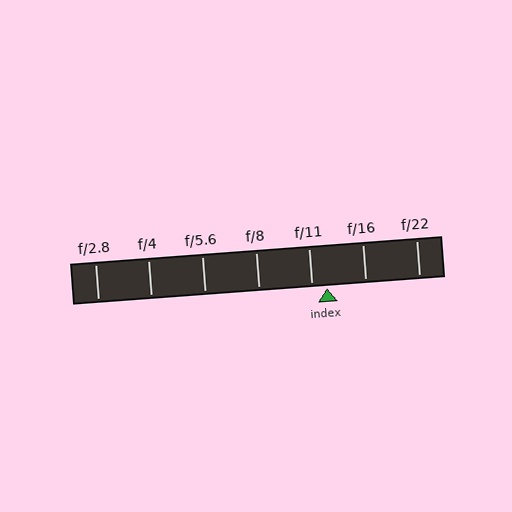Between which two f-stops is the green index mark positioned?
The index mark is between f/11 and f/16.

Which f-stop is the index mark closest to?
The index mark is closest to f/11.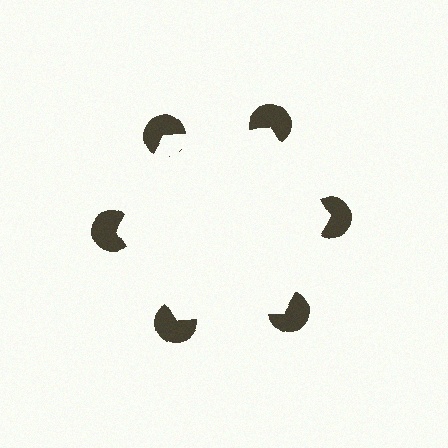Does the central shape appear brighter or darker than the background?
It typically appears slightly brighter than the background, even though no actual brightness change is drawn.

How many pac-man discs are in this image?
There are 6 — one at each vertex of the illusory hexagon.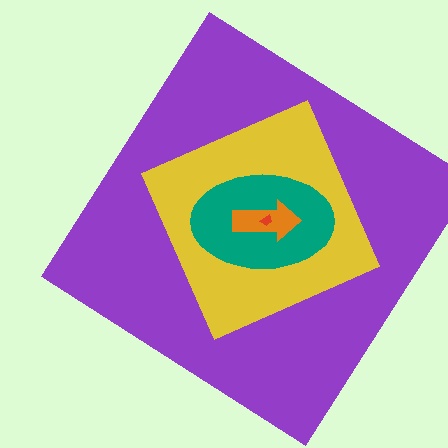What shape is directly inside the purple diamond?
The yellow diamond.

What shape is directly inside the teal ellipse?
The orange arrow.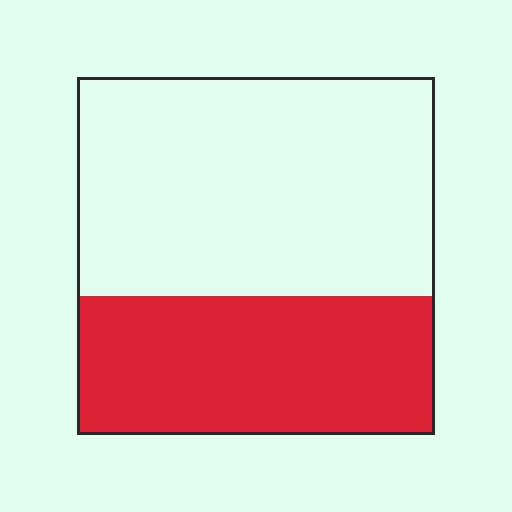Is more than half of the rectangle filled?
No.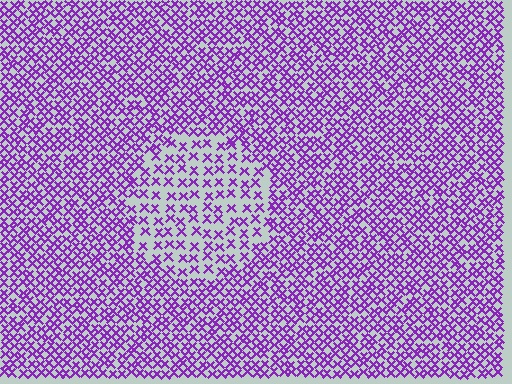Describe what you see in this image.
The image contains small purple elements arranged at two different densities. A circle-shaped region is visible where the elements are less densely packed than the surrounding area.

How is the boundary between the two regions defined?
The boundary is defined by a change in element density (approximately 2.0x ratio). All elements are the same color, size, and shape.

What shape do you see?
I see a circle.